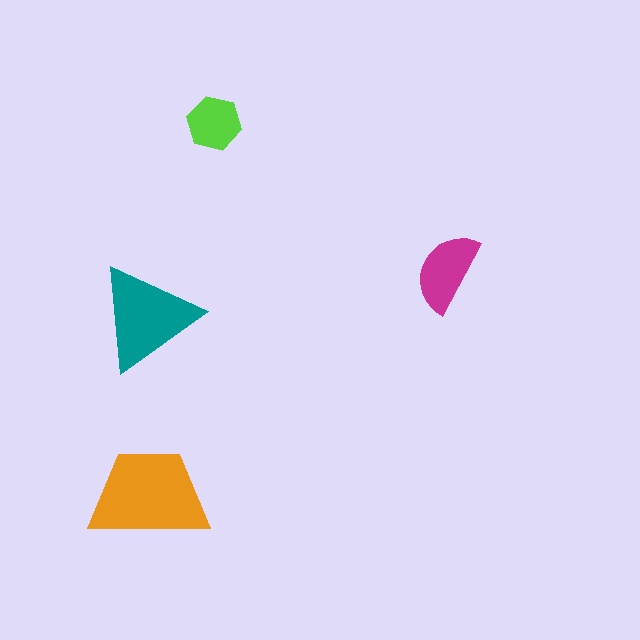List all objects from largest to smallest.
The orange trapezoid, the teal triangle, the magenta semicircle, the lime hexagon.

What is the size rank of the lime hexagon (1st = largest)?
4th.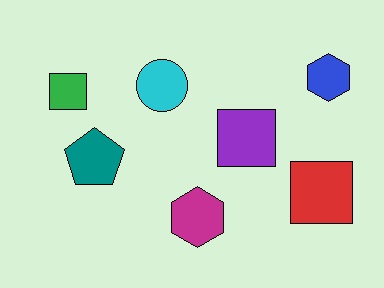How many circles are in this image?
There is 1 circle.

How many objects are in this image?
There are 7 objects.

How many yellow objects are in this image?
There are no yellow objects.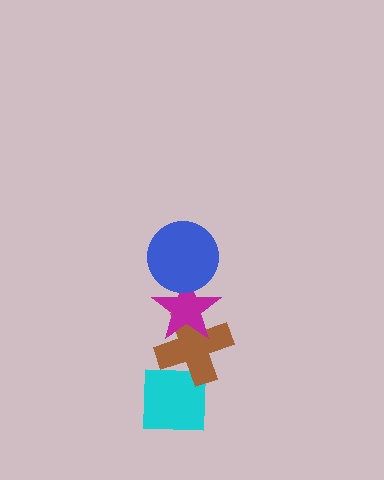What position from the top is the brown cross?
The brown cross is 3rd from the top.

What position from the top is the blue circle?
The blue circle is 1st from the top.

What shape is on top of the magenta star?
The blue circle is on top of the magenta star.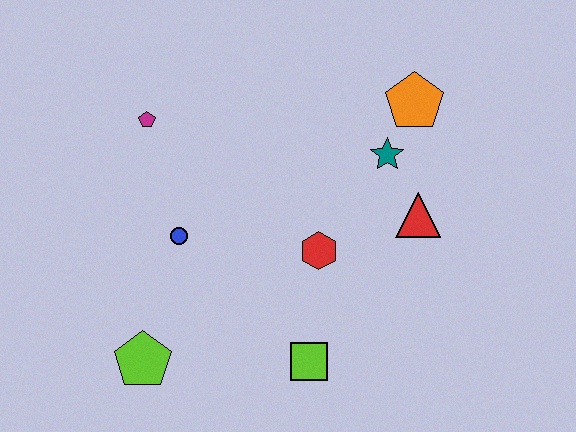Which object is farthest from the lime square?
The magenta pentagon is farthest from the lime square.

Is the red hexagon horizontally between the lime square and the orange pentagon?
Yes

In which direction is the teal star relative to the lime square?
The teal star is above the lime square.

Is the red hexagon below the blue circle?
Yes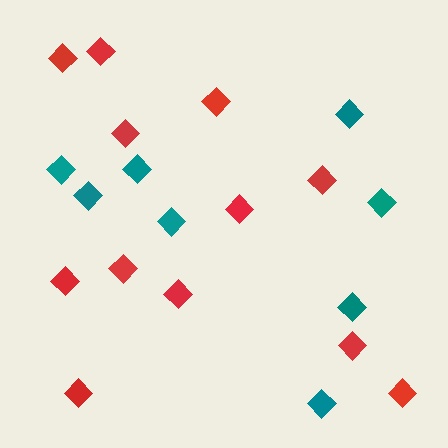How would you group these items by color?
There are 2 groups: one group of teal diamonds (8) and one group of red diamonds (12).